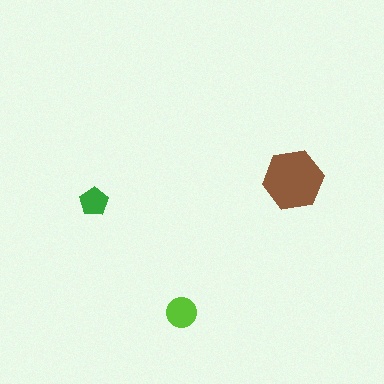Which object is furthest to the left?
The green pentagon is leftmost.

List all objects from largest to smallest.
The brown hexagon, the lime circle, the green pentagon.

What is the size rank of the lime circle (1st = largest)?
2nd.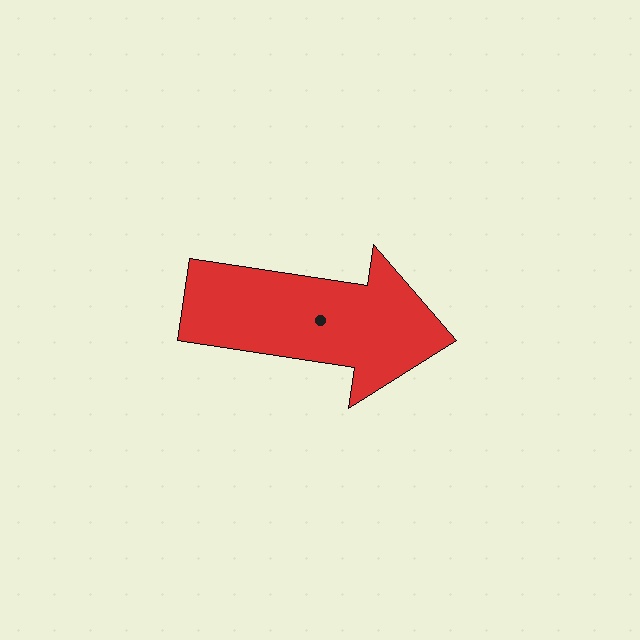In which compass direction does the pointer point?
East.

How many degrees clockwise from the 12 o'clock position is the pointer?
Approximately 99 degrees.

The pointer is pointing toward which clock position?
Roughly 3 o'clock.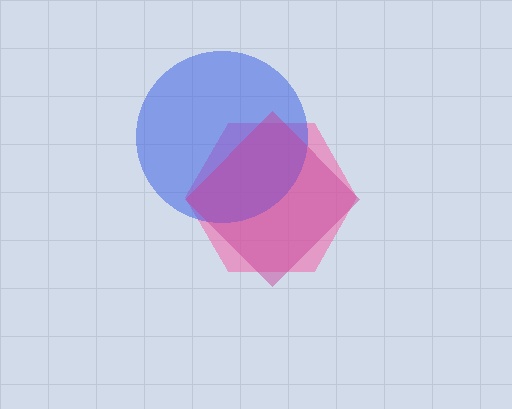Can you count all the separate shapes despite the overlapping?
Yes, there are 3 separate shapes.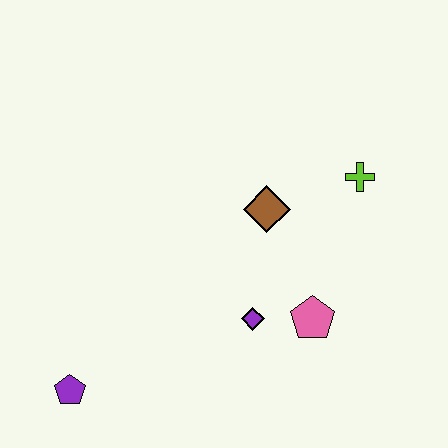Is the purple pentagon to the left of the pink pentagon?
Yes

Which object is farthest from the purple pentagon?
The lime cross is farthest from the purple pentagon.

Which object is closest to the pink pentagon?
The purple diamond is closest to the pink pentagon.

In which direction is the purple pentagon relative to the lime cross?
The purple pentagon is to the left of the lime cross.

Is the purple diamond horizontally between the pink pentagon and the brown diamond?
No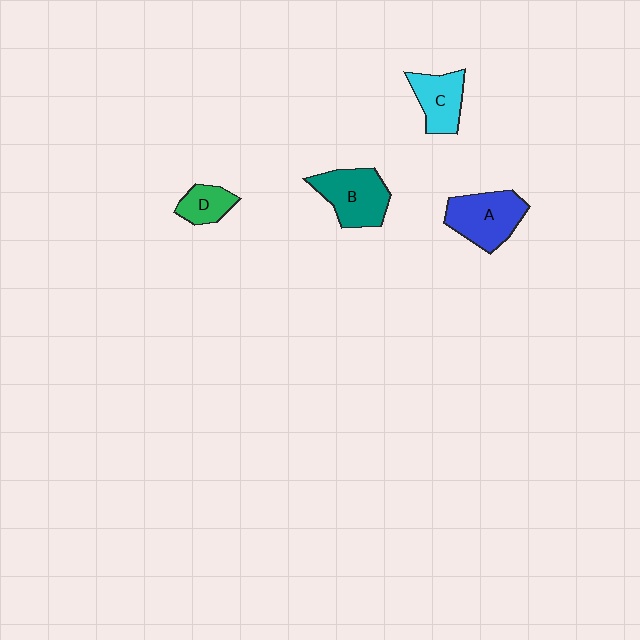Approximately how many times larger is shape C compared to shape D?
Approximately 1.4 times.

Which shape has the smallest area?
Shape D (green).